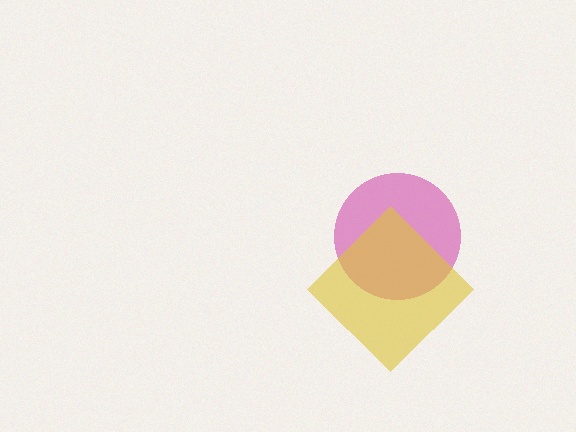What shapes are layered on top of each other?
The layered shapes are: a magenta circle, a yellow diamond.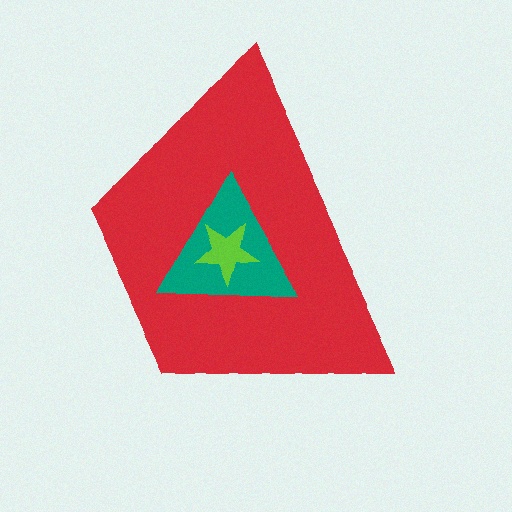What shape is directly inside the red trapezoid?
The teal triangle.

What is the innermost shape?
The lime star.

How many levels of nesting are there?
3.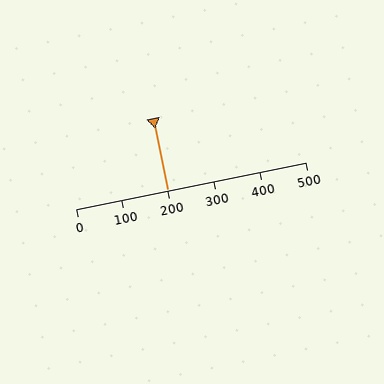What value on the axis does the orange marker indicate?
The marker indicates approximately 200.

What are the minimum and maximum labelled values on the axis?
The axis runs from 0 to 500.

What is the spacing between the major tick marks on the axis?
The major ticks are spaced 100 apart.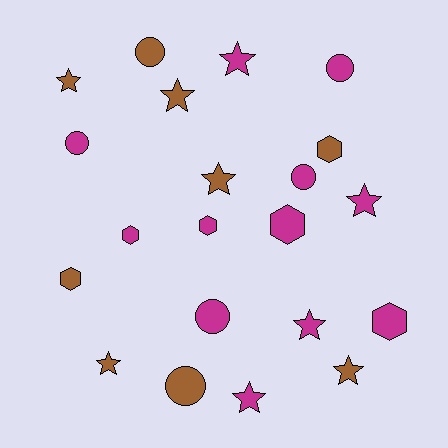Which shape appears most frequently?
Star, with 9 objects.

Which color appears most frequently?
Magenta, with 12 objects.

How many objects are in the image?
There are 21 objects.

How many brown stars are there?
There are 5 brown stars.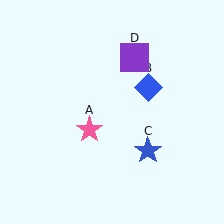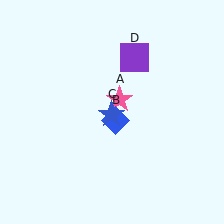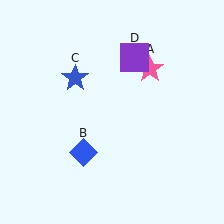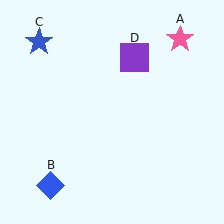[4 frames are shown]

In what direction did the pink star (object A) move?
The pink star (object A) moved up and to the right.